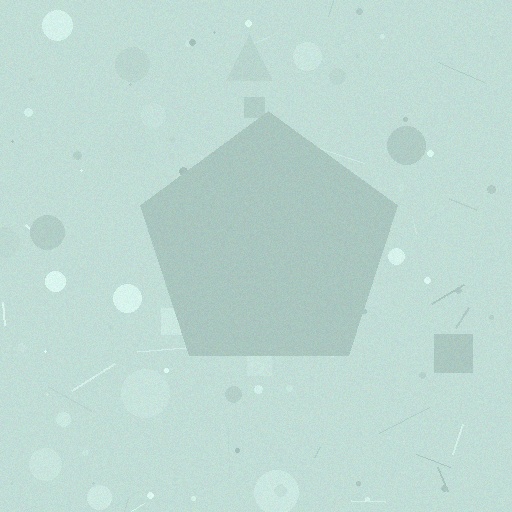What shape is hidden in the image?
A pentagon is hidden in the image.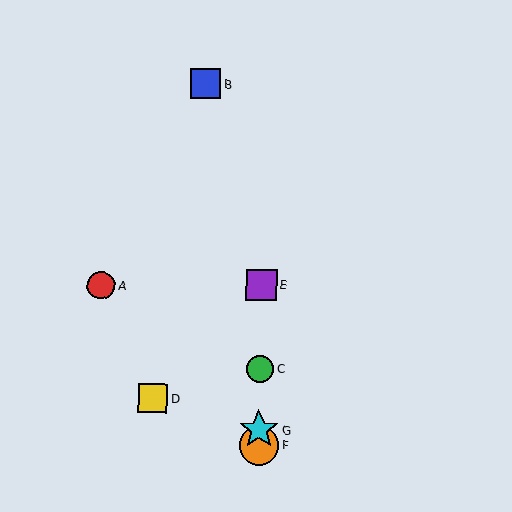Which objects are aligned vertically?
Objects C, E, F, G are aligned vertically.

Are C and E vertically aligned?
Yes, both are at x≈260.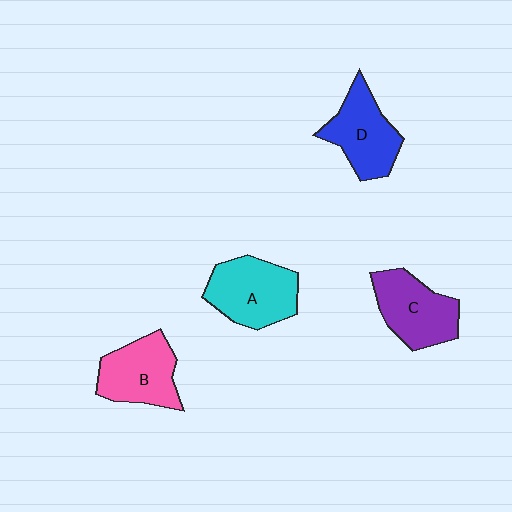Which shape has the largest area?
Shape A (cyan).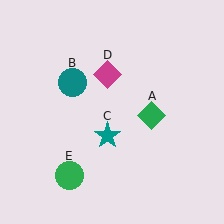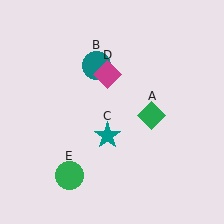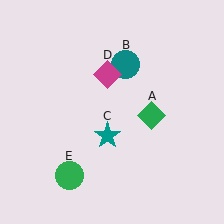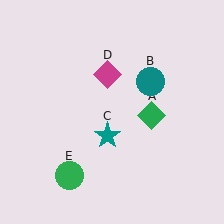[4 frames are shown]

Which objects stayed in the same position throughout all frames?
Green diamond (object A) and teal star (object C) and magenta diamond (object D) and green circle (object E) remained stationary.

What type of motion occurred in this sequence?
The teal circle (object B) rotated clockwise around the center of the scene.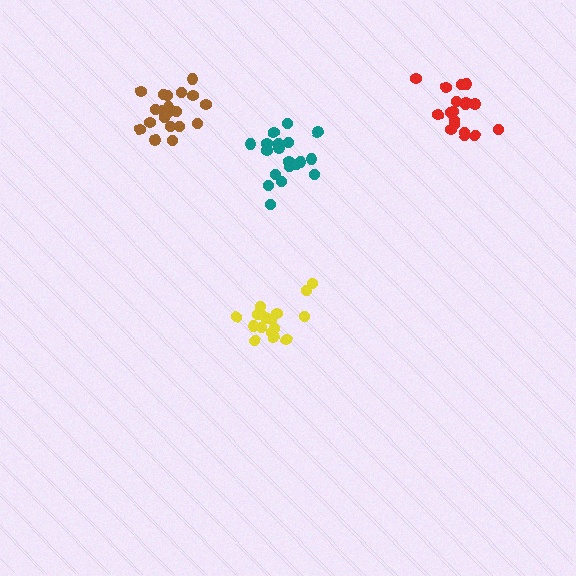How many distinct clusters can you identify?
There are 4 distinct clusters.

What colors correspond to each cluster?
The clusters are colored: yellow, brown, red, teal.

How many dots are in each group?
Group 1: 18 dots, Group 2: 20 dots, Group 3: 18 dots, Group 4: 19 dots (75 total).